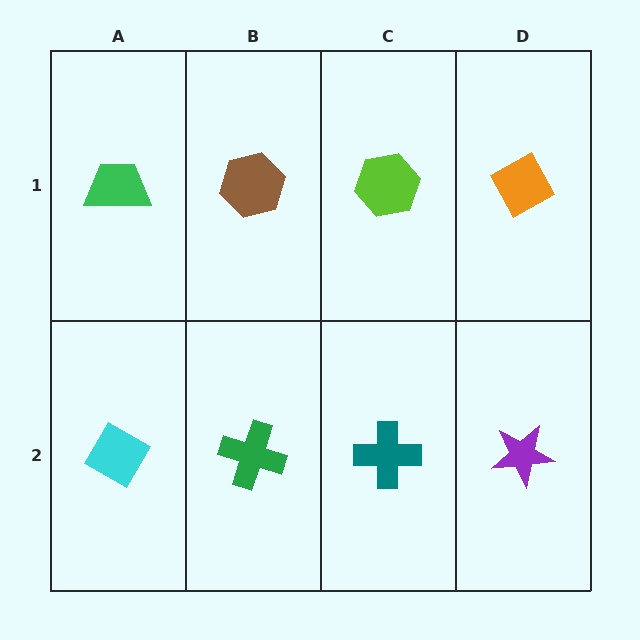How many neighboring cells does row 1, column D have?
2.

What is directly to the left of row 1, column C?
A brown hexagon.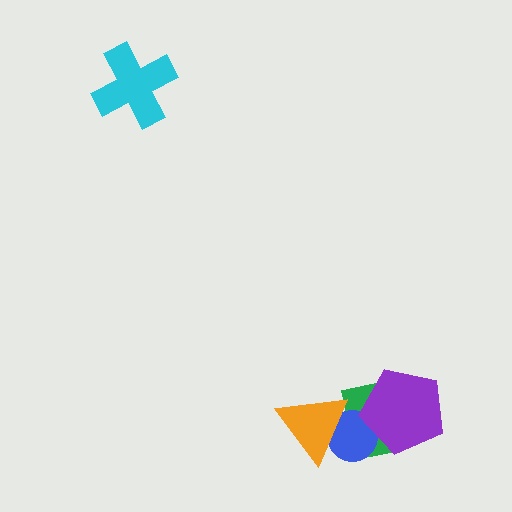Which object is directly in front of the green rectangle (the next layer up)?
The blue circle is directly in front of the green rectangle.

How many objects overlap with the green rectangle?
3 objects overlap with the green rectangle.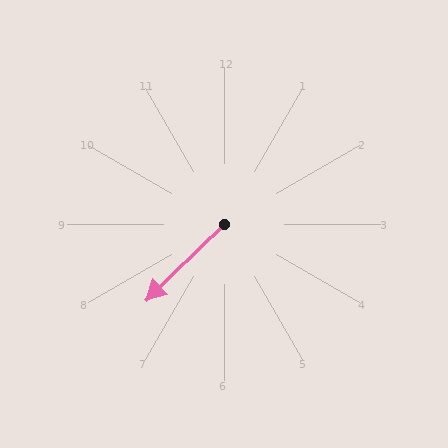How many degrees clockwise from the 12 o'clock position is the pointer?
Approximately 226 degrees.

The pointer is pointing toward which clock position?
Roughly 8 o'clock.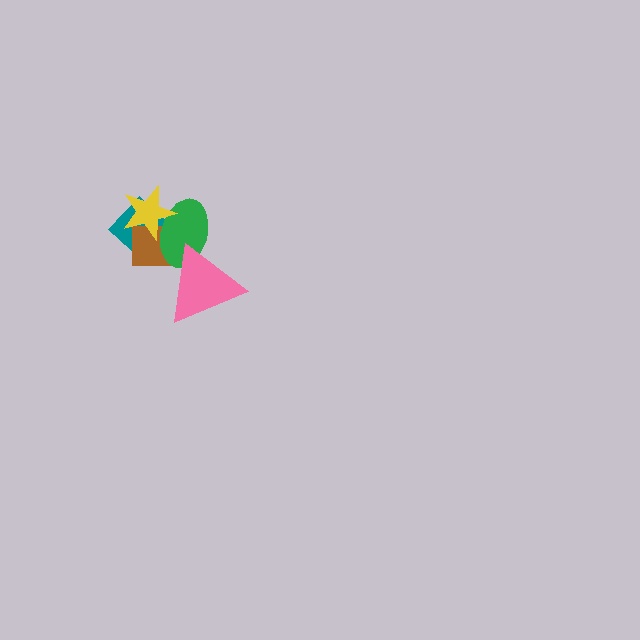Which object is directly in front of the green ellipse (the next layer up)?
The pink triangle is directly in front of the green ellipse.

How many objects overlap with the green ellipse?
4 objects overlap with the green ellipse.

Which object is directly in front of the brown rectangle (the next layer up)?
The green ellipse is directly in front of the brown rectangle.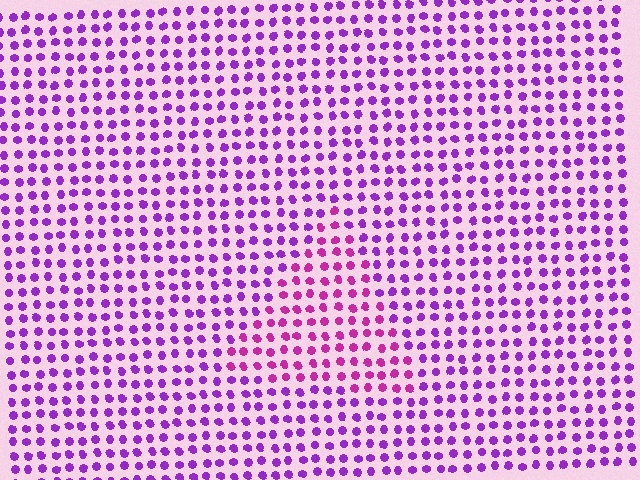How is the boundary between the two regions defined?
The boundary is defined purely by a slight shift in hue (about 32 degrees). Spacing, size, and orientation are identical on both sides.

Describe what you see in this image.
The image is filled with small purple elements in a uniform arrangement. A triangle-shaped region is visible where the elements are tinted to a slightly different hue, forming a subtle color boundary.